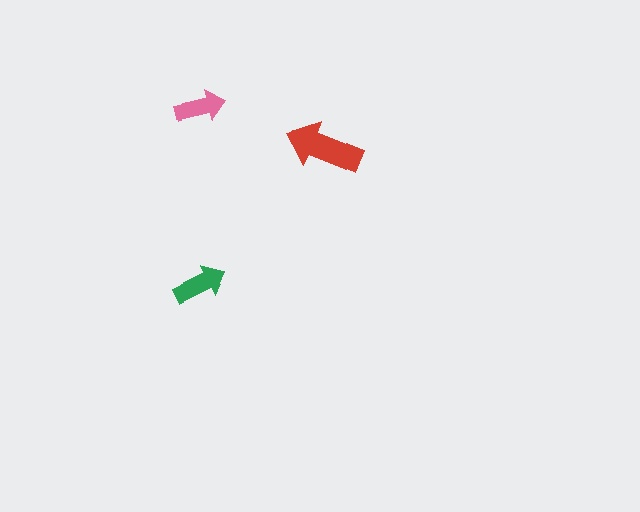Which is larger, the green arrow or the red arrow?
The red one.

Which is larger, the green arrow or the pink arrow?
The green one.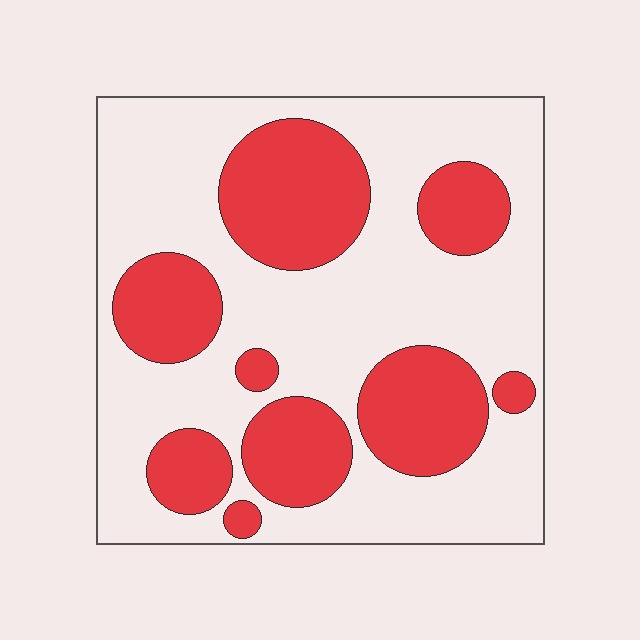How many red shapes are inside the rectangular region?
9.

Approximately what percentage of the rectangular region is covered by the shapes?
Approximately 35%.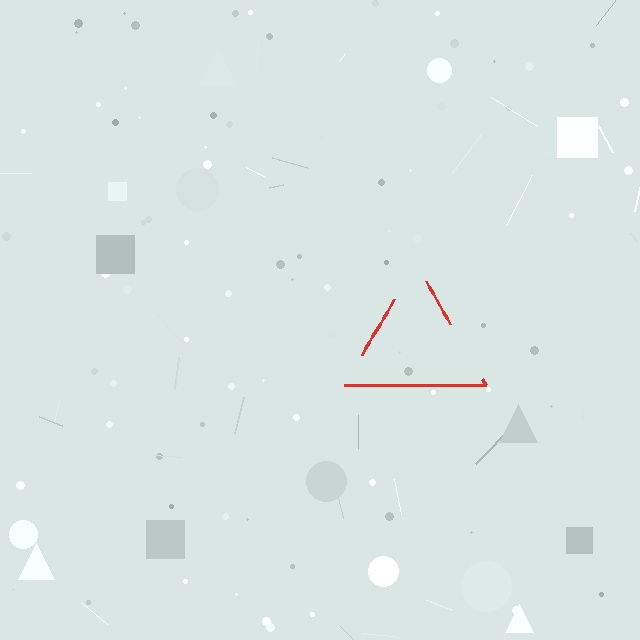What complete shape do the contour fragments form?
The contour fragments form a triangle.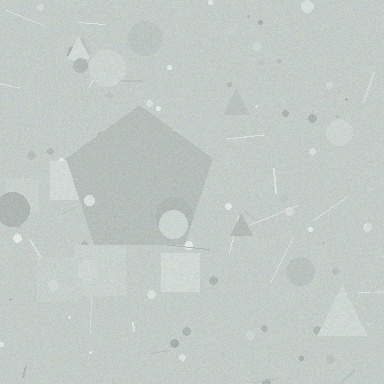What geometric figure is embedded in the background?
A pentagon is embedded in the background.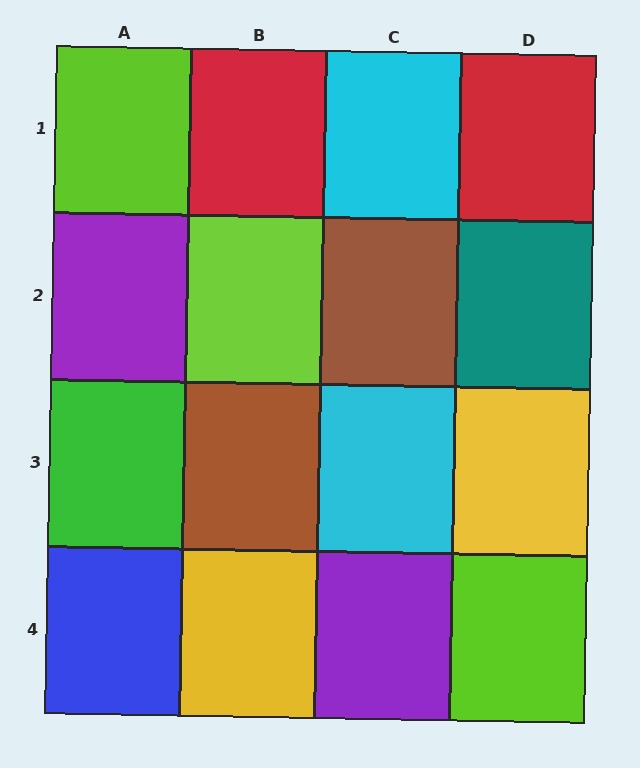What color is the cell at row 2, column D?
Teal.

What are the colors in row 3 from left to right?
Green, brown, cyan, yellow.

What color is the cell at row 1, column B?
Red.